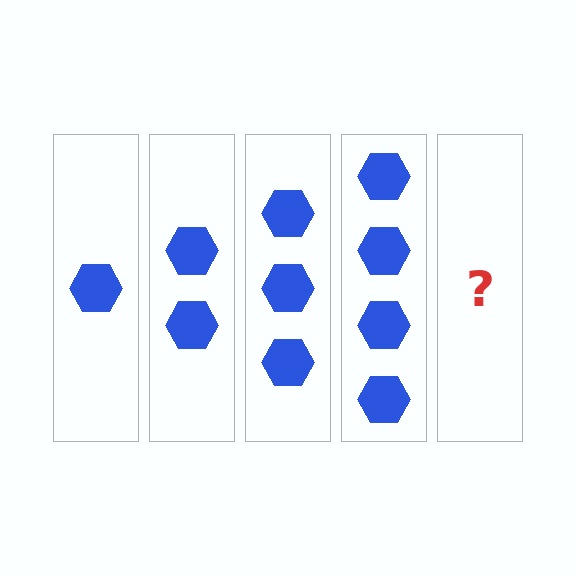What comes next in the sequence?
The next element should be 5 hexagons.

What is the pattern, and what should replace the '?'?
The pattern is that each step adds one more hexagon. The '?' should be 5 hexagons.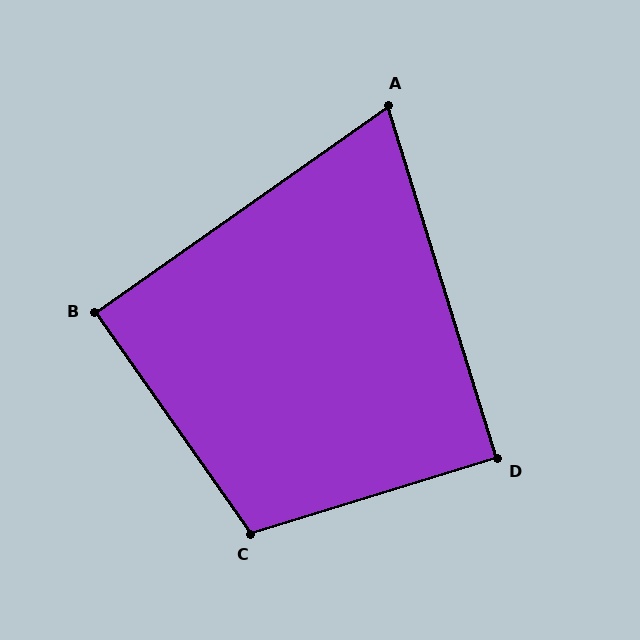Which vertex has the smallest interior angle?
A, at approximately 72 degrees.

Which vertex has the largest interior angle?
C, at approximately 108 degrees.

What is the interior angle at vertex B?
Approximately 90 degrees (approximately right).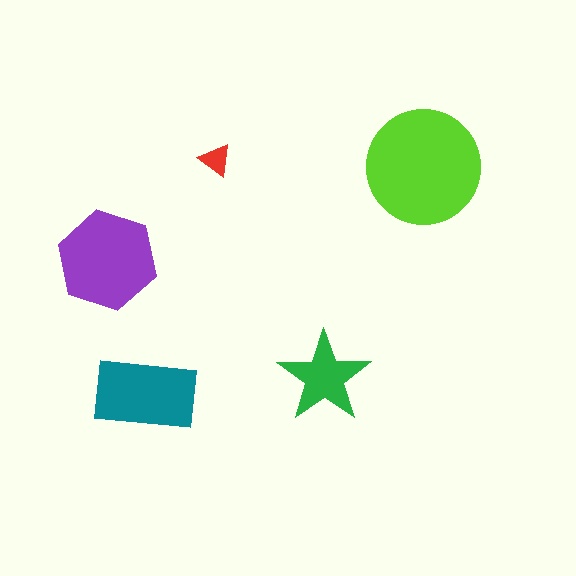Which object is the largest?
The lime circle.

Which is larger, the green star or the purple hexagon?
The purple hexagon.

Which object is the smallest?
The red triangle.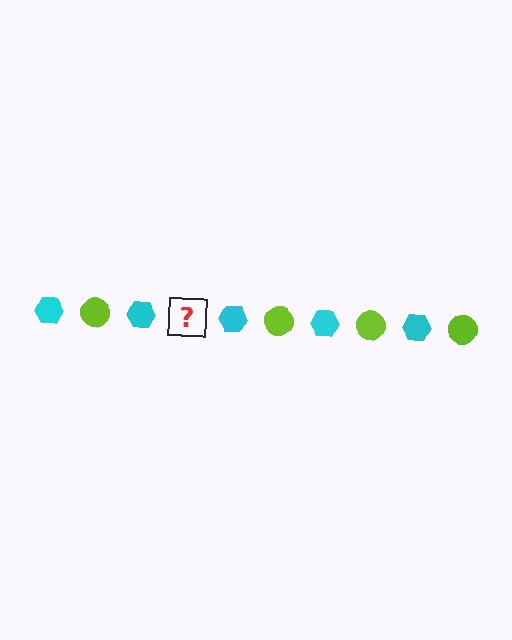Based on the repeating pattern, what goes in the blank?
The blank should be a lime circle.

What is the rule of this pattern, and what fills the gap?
The rule is that the pattern alternates between cyan hexagon and lime circle. The gap should be filled with a lime circle.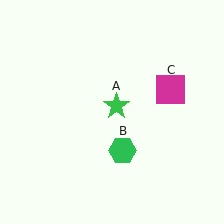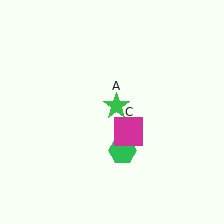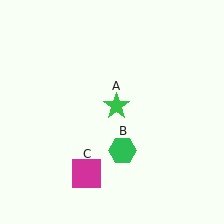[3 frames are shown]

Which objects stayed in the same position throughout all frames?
Green star (object A) and green hexagon (object B) remained stationary.